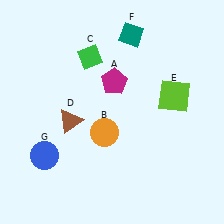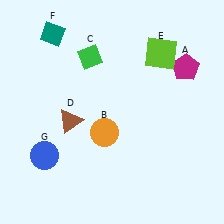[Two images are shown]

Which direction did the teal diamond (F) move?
The teal diamond (F) moved left.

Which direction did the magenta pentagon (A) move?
The magenta pentagon (A) moved right.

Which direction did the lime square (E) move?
The lime square (E) moved up.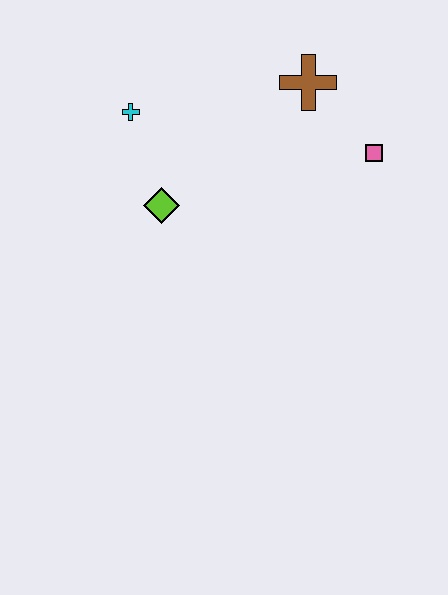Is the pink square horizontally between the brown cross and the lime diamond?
No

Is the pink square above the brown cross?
No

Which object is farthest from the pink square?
The cyan cross is farthest from the pink square.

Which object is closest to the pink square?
The brown cross is closest to the pink square.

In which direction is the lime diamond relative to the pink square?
The lime diamond is to the left of the pink square.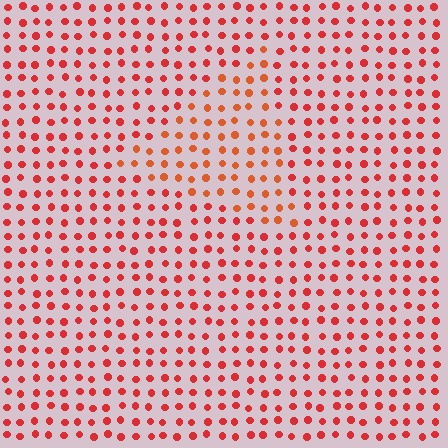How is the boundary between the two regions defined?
The boundary is defined purely by a slight shift in hue (about 19 degrees). Spacing, size, and orientation are identical on both sides.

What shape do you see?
I see a triangle.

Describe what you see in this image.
The image is filled with small red elements in a uniform arrangement. A triangle-shaped region is visible where the elements are tinted to a slightly different hue, forming a subtle color boundary.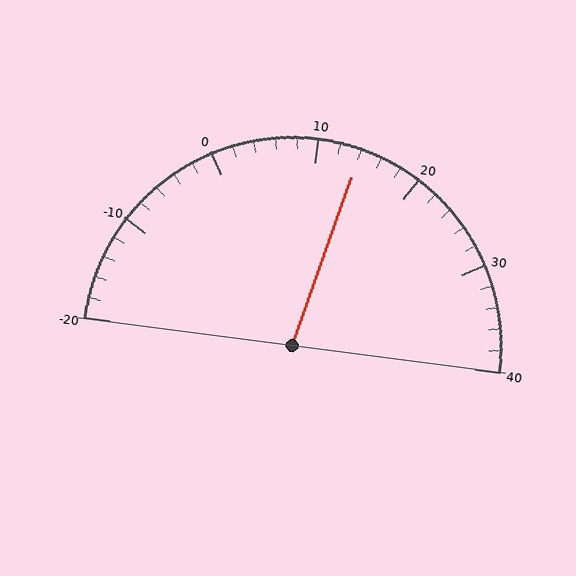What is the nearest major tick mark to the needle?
The nearest major tick mark is 10.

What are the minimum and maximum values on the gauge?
The gauge ranges from -20 to 40.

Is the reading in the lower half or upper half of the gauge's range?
The reading is in the upper half of the range (-20 to 40).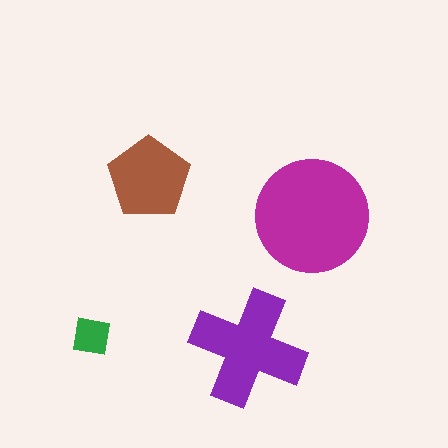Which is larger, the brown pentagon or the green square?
The brown pentagon.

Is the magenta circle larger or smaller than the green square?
Larger.